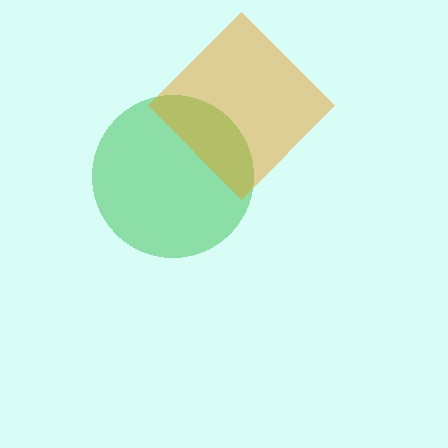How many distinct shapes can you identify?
There are 2 distinct shapes: a green circle, an orange diamond.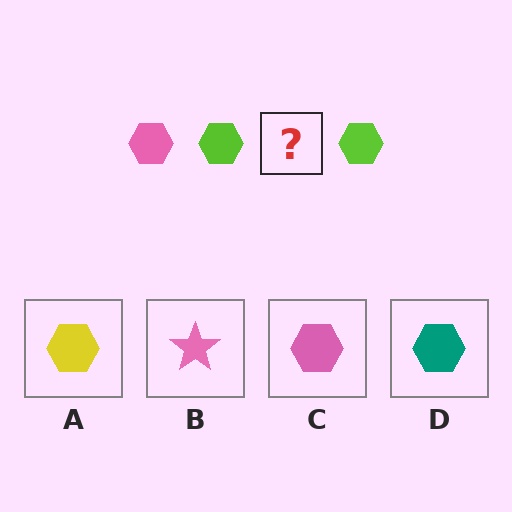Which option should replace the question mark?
Option C.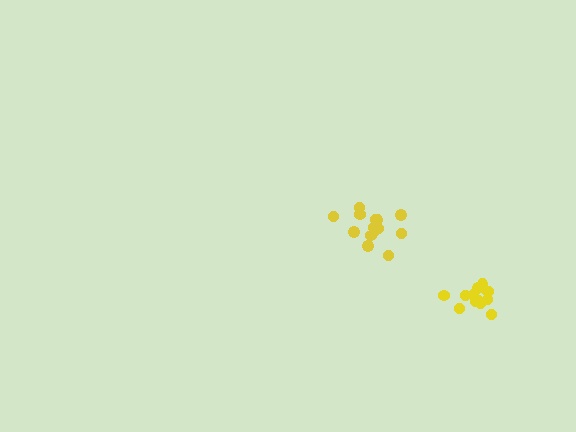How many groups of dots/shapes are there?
There are 2 groups.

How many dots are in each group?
Group 1: 15 dots, Group 2: 13 dots (28 total).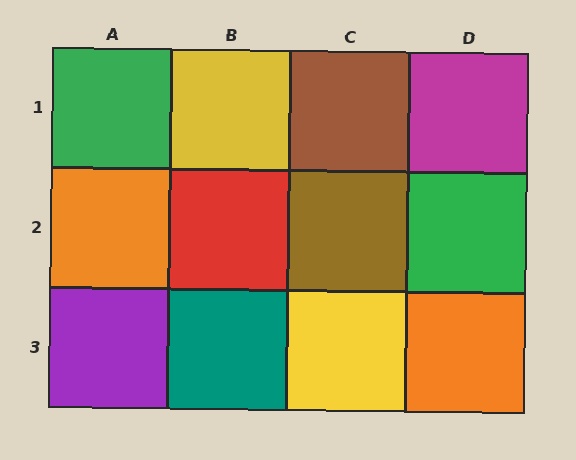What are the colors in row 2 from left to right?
Orange, red, brown, green.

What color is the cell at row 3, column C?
Yellow.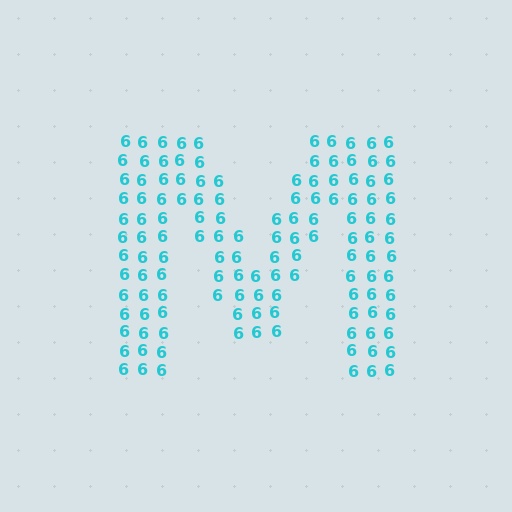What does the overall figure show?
The overall figure shows the letter M.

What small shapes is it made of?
It is made of small digit 6's.